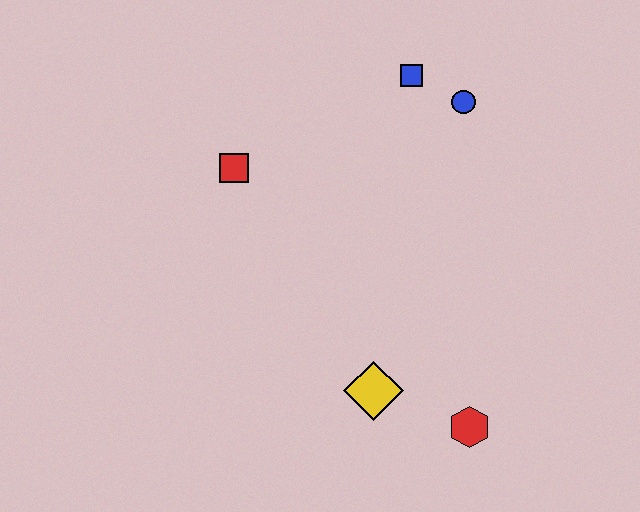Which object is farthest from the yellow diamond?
The blue square is farthest from the yellow diamond.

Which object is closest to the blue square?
The blue circle is closest to the blue square.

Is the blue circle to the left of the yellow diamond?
No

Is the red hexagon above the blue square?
No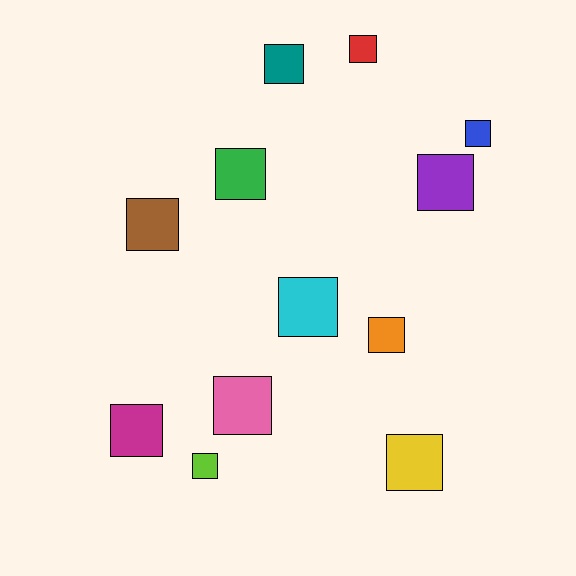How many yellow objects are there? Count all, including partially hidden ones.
There is 1 yellow object.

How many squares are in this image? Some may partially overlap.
There are 12 squares.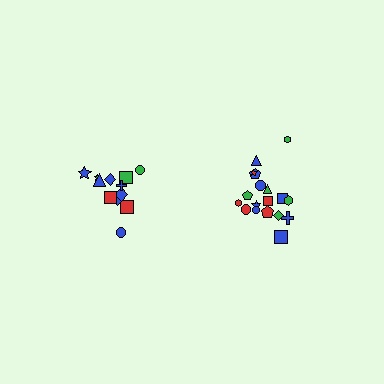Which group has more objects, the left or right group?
The right group.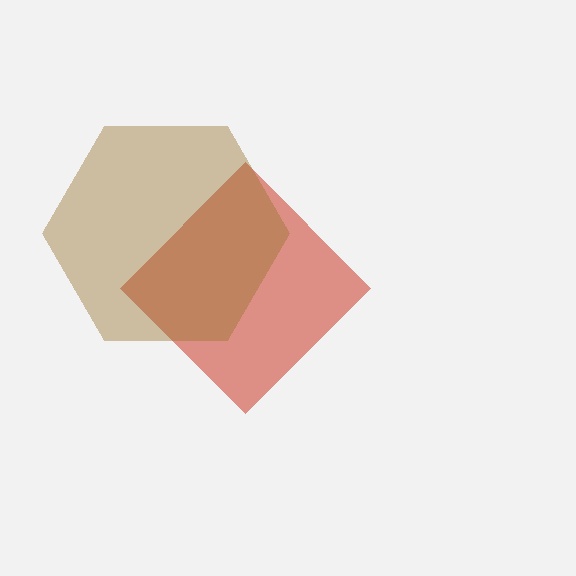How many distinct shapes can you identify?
There are 2 distinct shapes: a red diamond, a brown hexagon.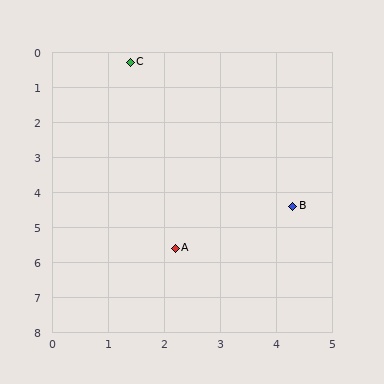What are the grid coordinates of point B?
Point B is at approximately (4.3, 4.4).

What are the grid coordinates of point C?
Point C is at approximately (1.4, 0.3).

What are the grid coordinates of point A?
Point A is at approximately (2.2, 5.6).